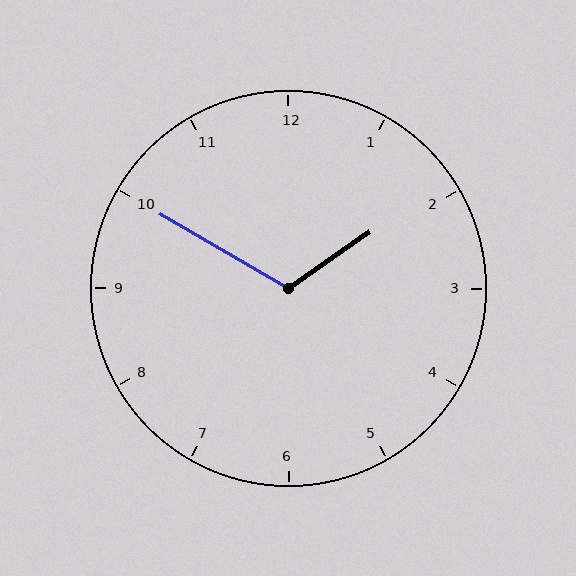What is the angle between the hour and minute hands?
Approximately 115 degrees.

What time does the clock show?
1:50.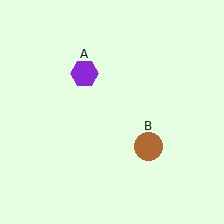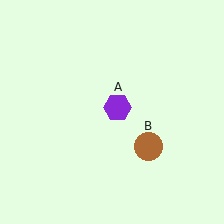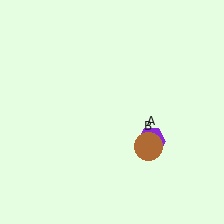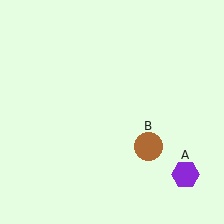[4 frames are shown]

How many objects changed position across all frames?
1 object changed position: purple hexagon (object A).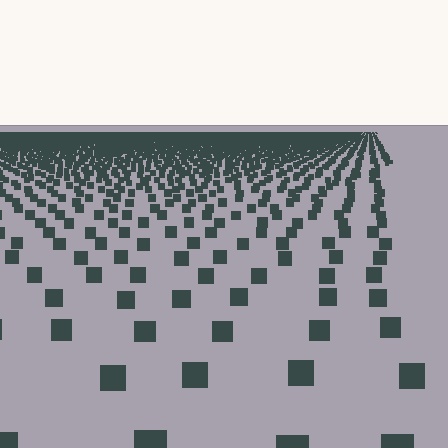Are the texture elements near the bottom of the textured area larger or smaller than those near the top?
Larger. Near the bottom, elements are closer to the viewer and appear at a bigger on-screen size.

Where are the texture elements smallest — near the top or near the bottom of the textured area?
Near the top.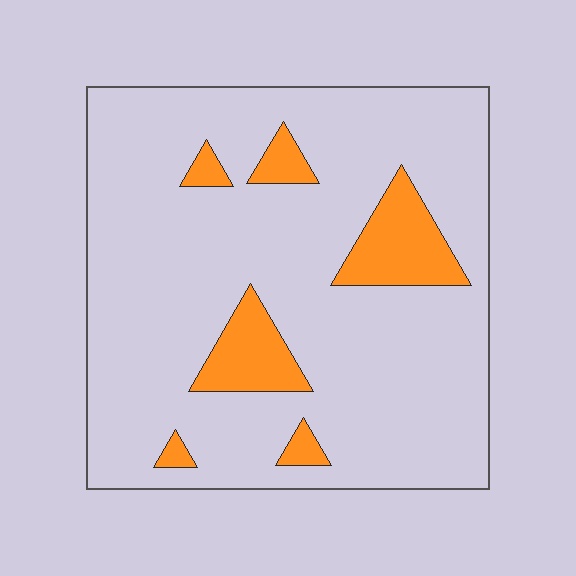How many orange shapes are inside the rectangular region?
6.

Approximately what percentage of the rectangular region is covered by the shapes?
Approximately 15%.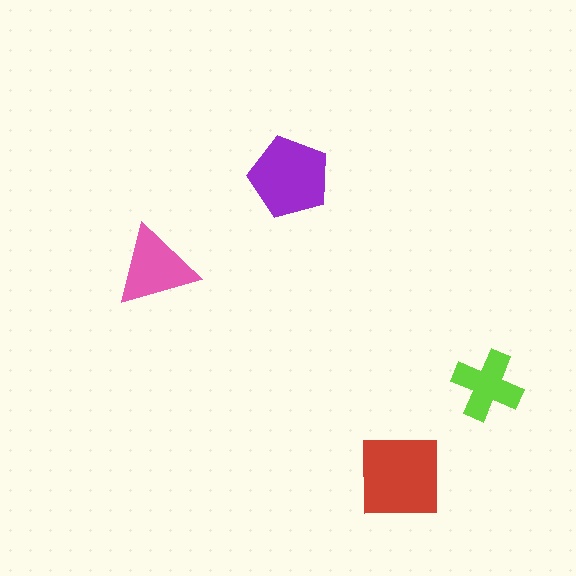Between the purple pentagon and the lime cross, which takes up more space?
The purple pentagon.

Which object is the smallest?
The lime cross.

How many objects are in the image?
There are 4 objects in the image.